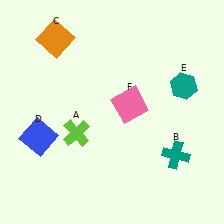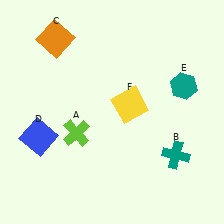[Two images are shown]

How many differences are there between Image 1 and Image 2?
There is 1 difference between the two images.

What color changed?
The square (F) changed from pink in Image 1 to yellow in Image 2.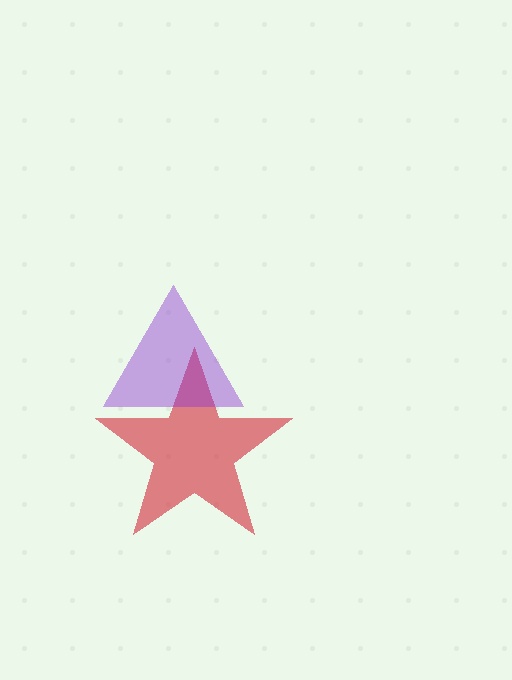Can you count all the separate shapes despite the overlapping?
Yes, there are 2 separate shapes.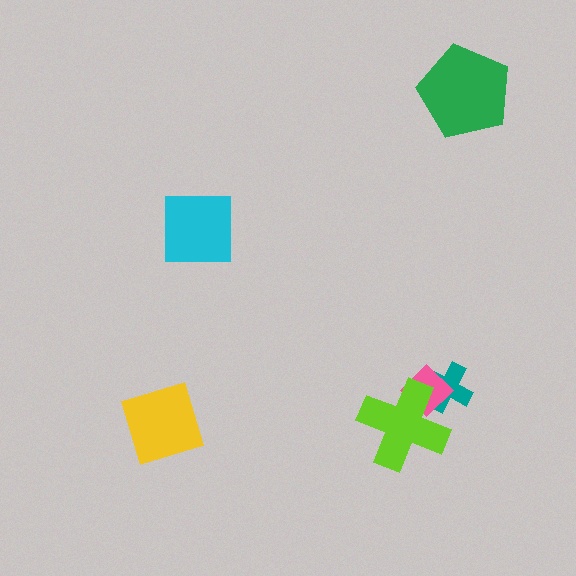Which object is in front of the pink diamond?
The lime cross is in front of the pink diamond.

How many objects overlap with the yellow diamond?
0 objects overlap with the yellow diamond.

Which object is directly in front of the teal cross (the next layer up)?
The pink diamond is directly in front of the teal cross.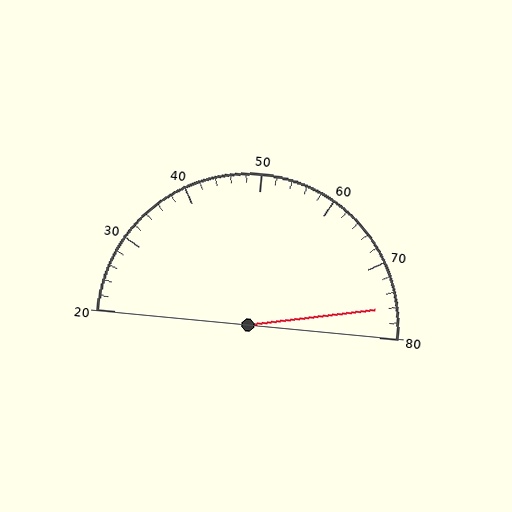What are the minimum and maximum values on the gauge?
The gauge ranges from 20 to 80.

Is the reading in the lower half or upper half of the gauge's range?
The reading is in the upper half of the range (20 to 80).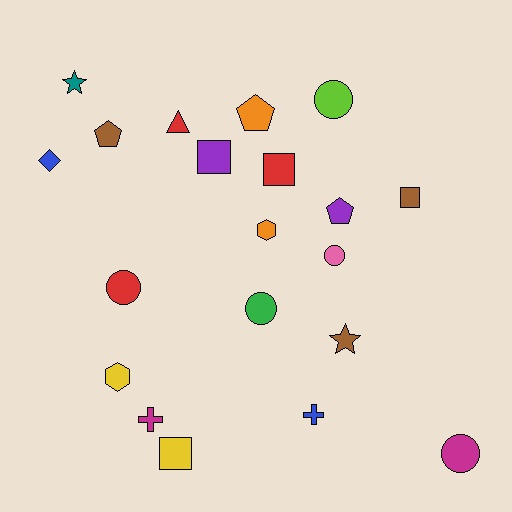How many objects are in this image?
There are 20 objects.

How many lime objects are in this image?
There is 1 lime object.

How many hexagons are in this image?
There are 2 hexagons.